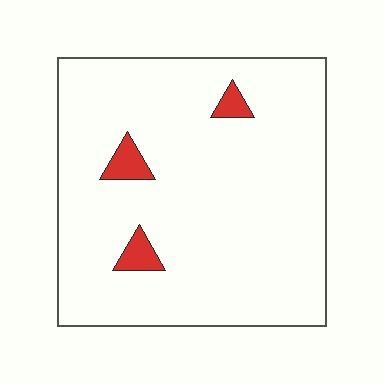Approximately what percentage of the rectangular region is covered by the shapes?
Approximately 5%.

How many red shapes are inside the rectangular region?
3.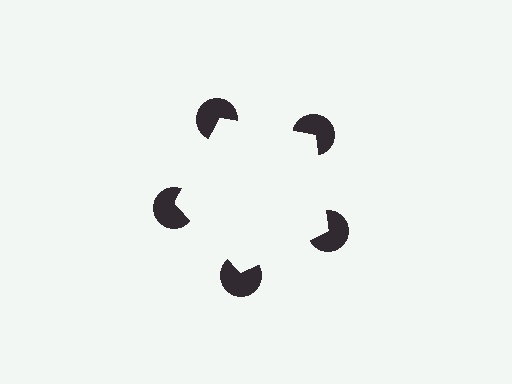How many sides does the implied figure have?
5 sides.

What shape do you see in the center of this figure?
An illusory pentagon — its edges are inferred from the aligned wedge cuts in the pac-man discs, not physically drawn.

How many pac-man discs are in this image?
There are 5 — one at each vertex of the illusory pentagon.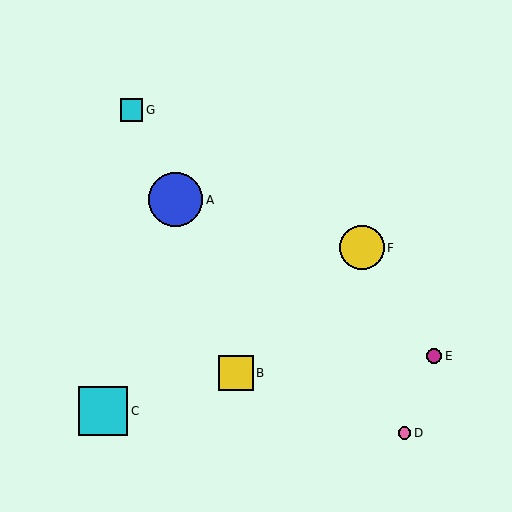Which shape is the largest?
The blue circle (labeled A) is the largest.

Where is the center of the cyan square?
The center of the cyan square is at (132, 110).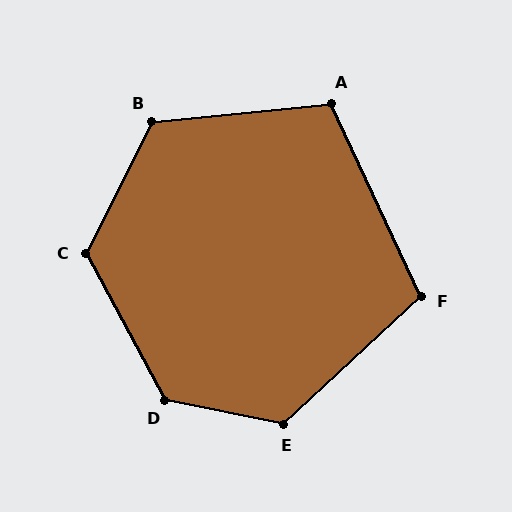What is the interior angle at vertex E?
Approximately 126 degrees (obtuse).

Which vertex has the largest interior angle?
D, at approximately 130 degrees.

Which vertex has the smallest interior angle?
F, at approximately 108 degrees.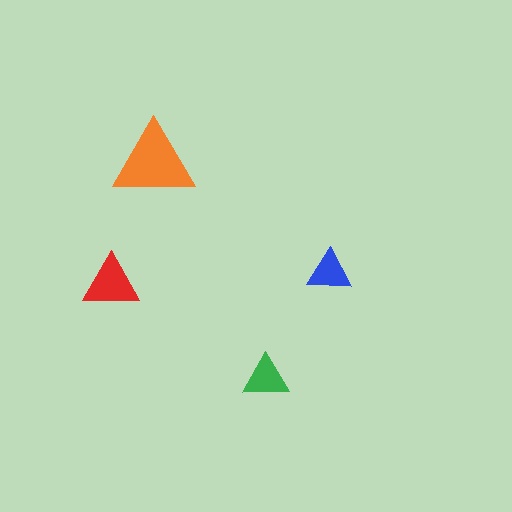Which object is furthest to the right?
The blue triangle is rightmost.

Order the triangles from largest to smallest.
the orange one, the red one, the green one, the blue one.